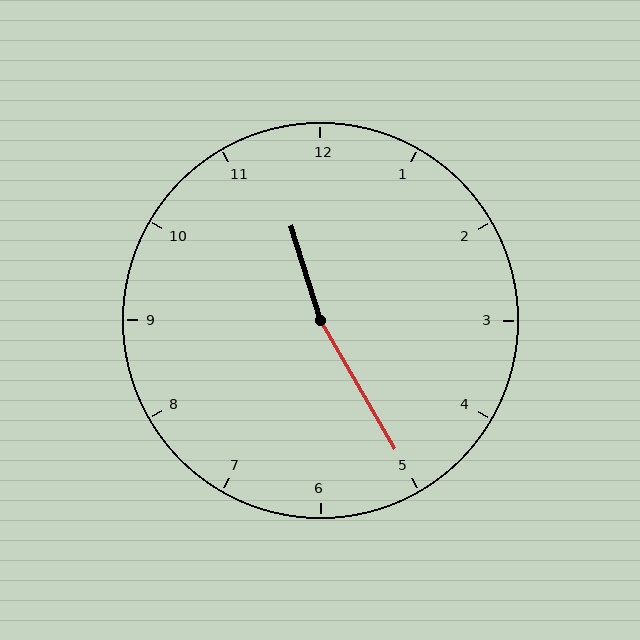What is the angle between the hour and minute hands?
Approximately 168 degrees.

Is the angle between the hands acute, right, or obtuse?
It is obtuse.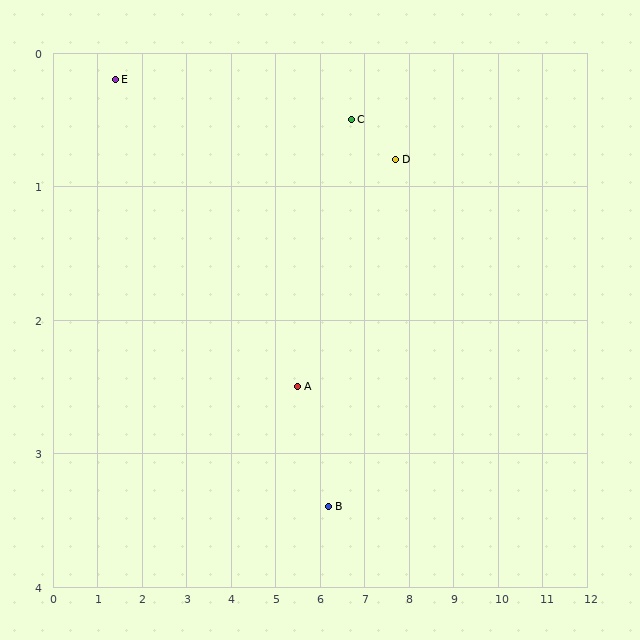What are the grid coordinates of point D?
Point D is at approximately (7.7, 0.8).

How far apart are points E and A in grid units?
Points E and A are about 4.7 grid units apart.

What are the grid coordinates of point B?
Point B is at approximately (6.2, 3.4).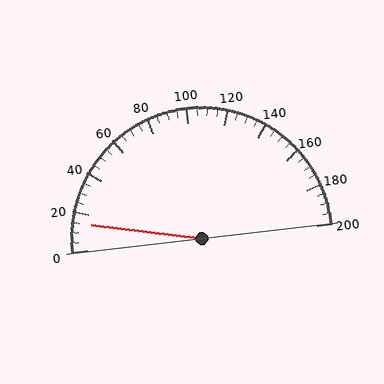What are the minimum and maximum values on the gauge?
The gauge ranges from 0 to 200.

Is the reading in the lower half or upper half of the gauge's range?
The reading is in the lower half of the range (0 to 200).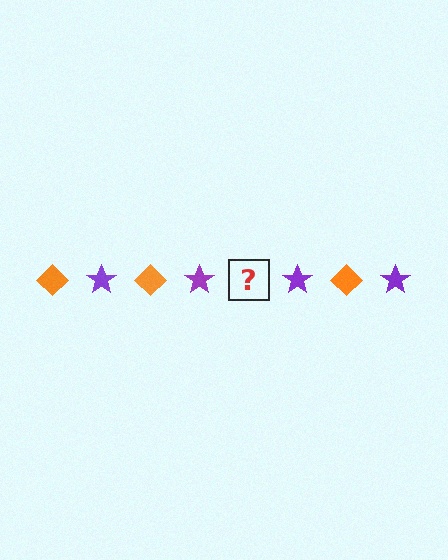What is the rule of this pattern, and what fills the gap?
The rule is that the pattern alternates between orange diamond and purple star. The gap should be filled with an orange diamond.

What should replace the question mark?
The question mark should be replaced with an orange diamond.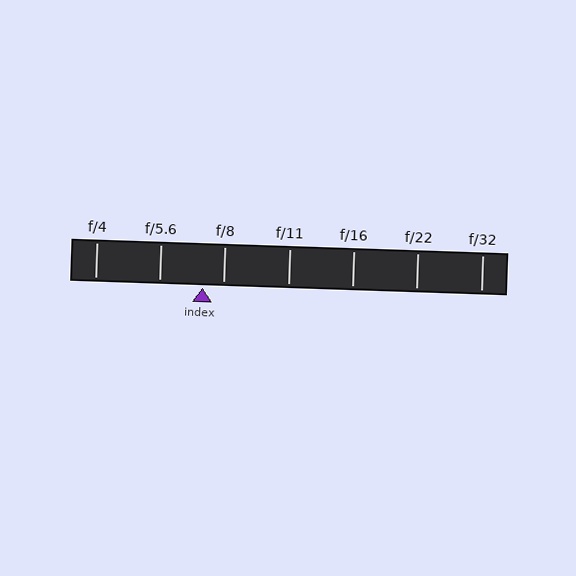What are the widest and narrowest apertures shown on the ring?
The widest aperture shown is f/4 and the narrowest is f/32.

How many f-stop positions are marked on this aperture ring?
There are 7 f-stop positions marked.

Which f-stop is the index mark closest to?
The index mark is closest to f/8.